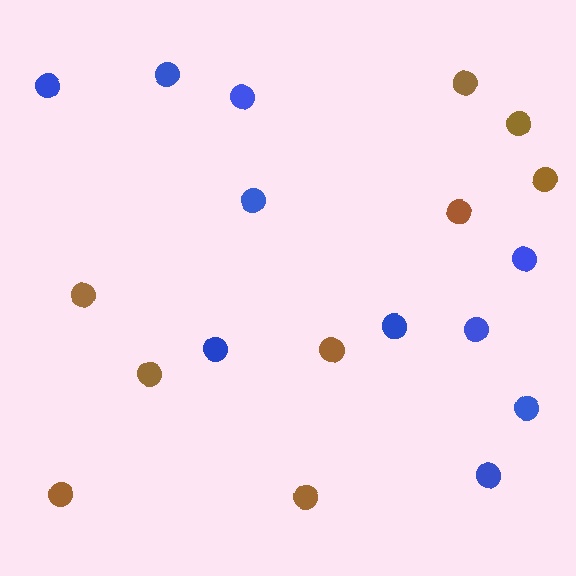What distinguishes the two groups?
There are 2 groups: one group of blue circles (10) and one group of brown circles (9).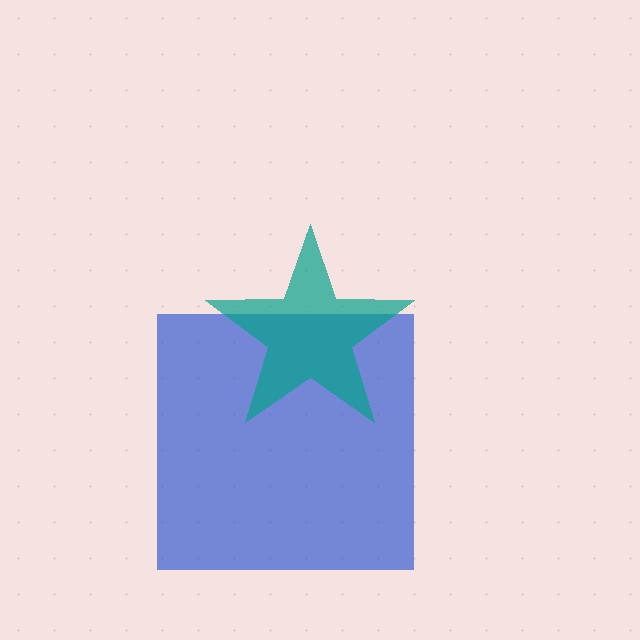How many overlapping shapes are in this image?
There are 2 overlapping shapes in the image.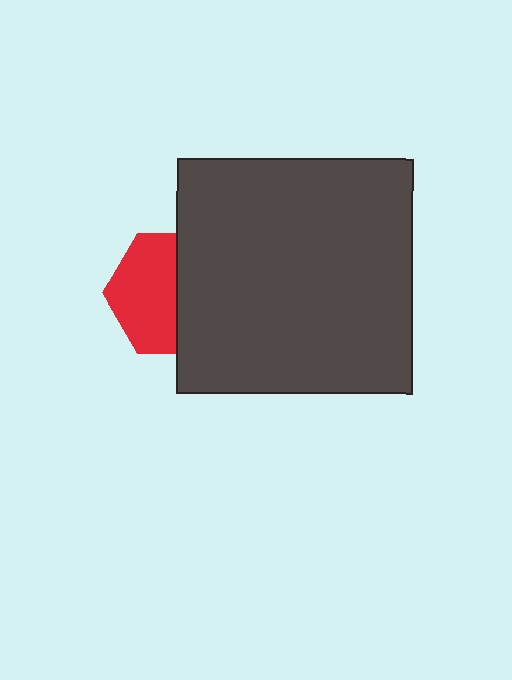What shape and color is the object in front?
The object in front is a dark gray square.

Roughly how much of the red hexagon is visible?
About half of it is visible (roughly 54%).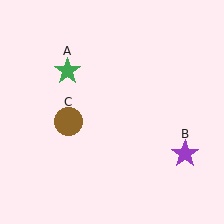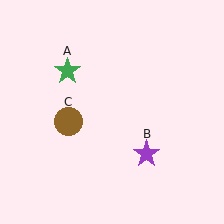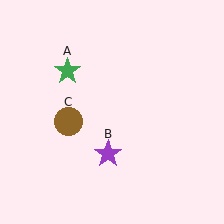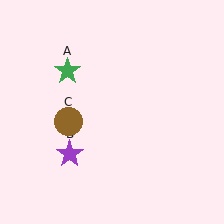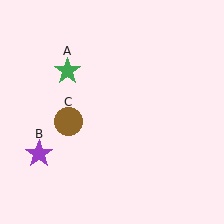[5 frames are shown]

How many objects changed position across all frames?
1 object changed position: purple star (object B).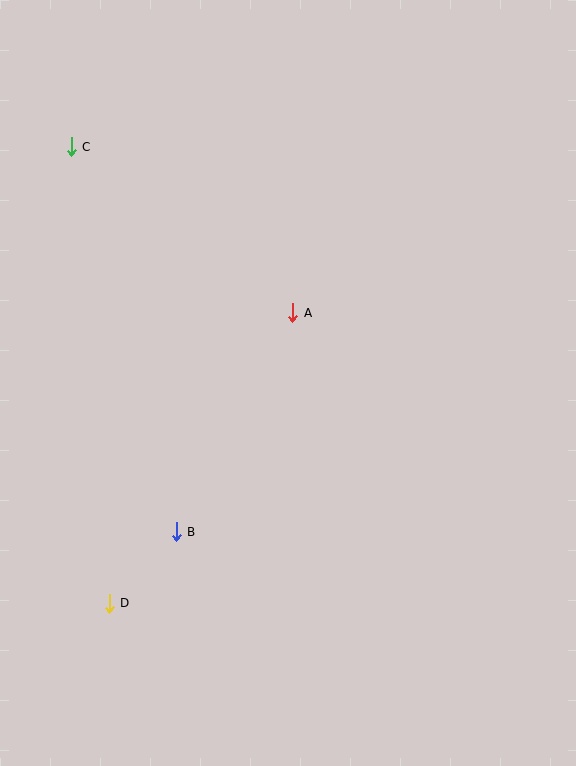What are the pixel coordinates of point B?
Point B is at (176, 532).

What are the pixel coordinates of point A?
Point A is at (293, 313).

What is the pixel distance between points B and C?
The distance between B and C is 399 pixels.